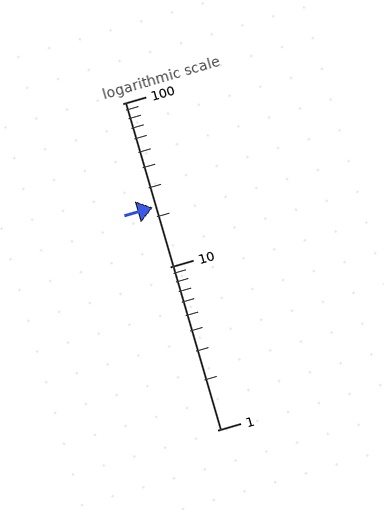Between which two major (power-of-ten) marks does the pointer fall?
The pointer is between 10 and 100.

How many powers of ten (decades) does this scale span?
The scale spans 2 decades, from 1 to 100.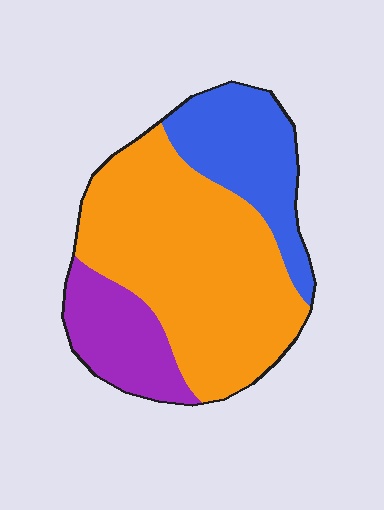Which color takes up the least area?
Purple, at roughly 20%.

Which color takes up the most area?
Orange, at roughly 60%.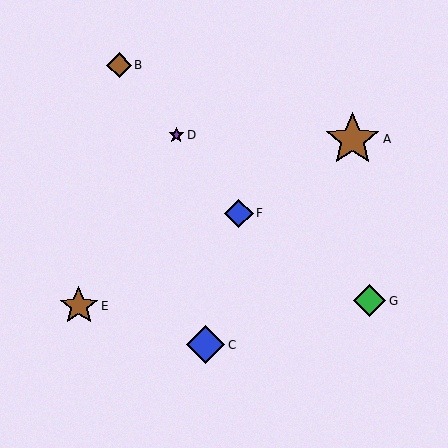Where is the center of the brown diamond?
The center of the brown diamond is at (119, 65).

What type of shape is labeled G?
Shape G is a green diamond.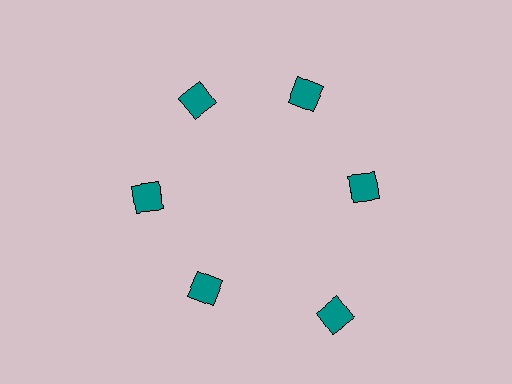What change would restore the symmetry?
The symmetry would be restored by moving it inward, back onto the ring so that all 6 diamonds sit at equal angles and equal distance from the center.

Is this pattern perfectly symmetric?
No. The 6 teal diamonds are arranged in a ring, but one element near the 5 o'clock position is pushed outward from the center, breaking the 6-fold rotational symmetry.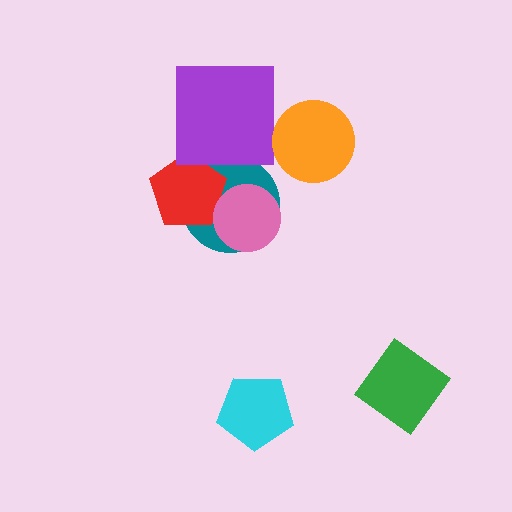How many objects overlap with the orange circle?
0 objects overlap with the orange circle.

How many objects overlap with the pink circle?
2 objects overlap with the pink circle.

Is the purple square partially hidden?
No, no other shape covers it.